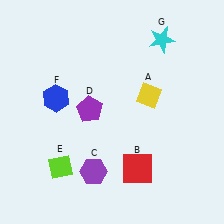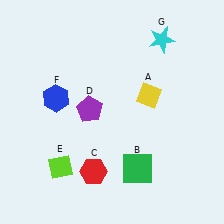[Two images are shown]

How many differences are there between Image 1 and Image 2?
There are 2 differences between the two images.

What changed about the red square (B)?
In Image 1, B is red. In Image 2, it changed to green.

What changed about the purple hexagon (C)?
In Image 1, C is purple. In Image 2, it changed to red.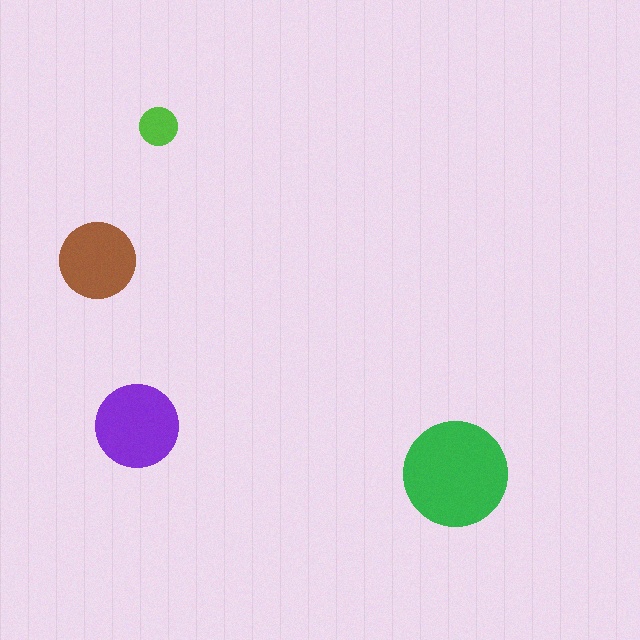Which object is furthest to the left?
The brown circle is leftmost.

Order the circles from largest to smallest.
the green one, the purple one, the brown one, the lime one.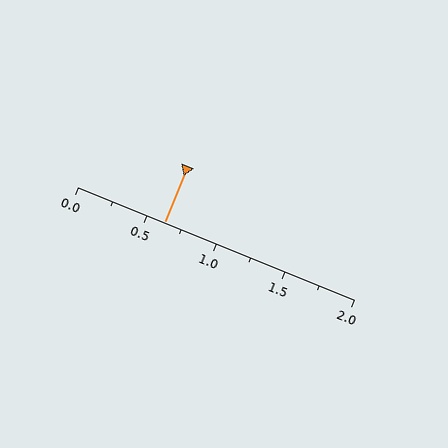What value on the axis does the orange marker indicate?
The marker indicates approximately 0.62.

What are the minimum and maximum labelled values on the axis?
The axis runs from 0.0 to 2.0.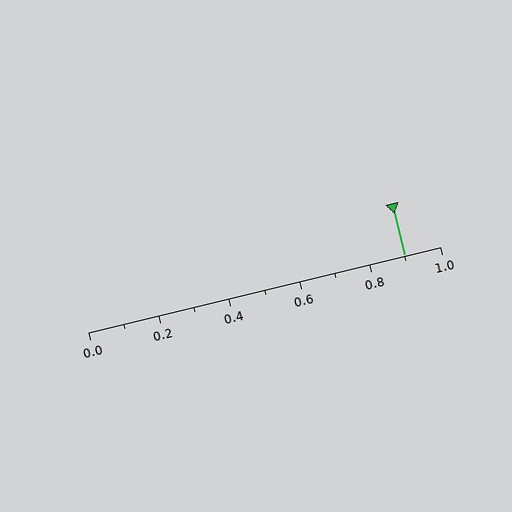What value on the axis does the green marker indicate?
The marker indicates approximately 0.9.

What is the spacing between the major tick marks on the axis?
The major ticks are spaced 0.2 apart.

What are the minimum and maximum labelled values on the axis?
The axis runs from 0.0 to 1.0.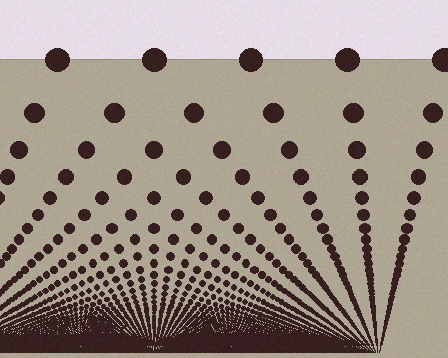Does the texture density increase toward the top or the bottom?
Density increases toward the bottom.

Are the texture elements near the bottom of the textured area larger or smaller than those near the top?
Smaller. The gradient is inverted — elements near the bottom are smaller and denser.